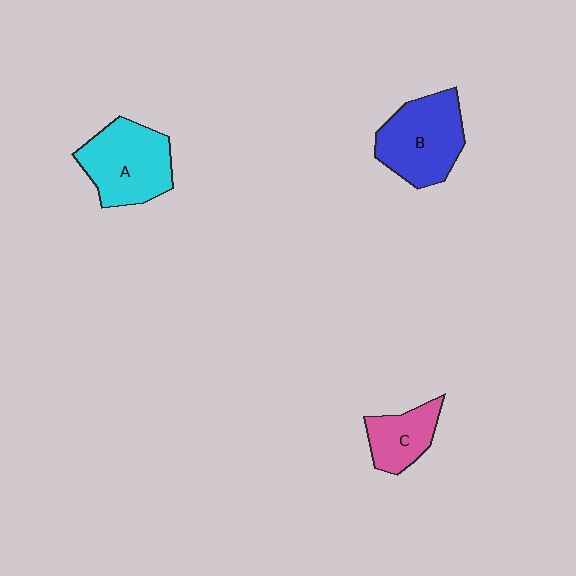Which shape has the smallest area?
Shape C (pink).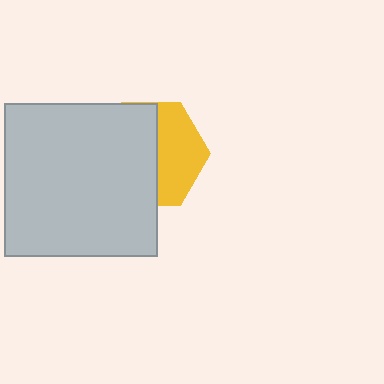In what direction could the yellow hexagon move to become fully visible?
The yellow hexagon could move right. That would shift it out from behind the light gray square entirely.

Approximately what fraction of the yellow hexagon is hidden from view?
Roughly 56% of the yellow hexagon is hidden behind the light gray square.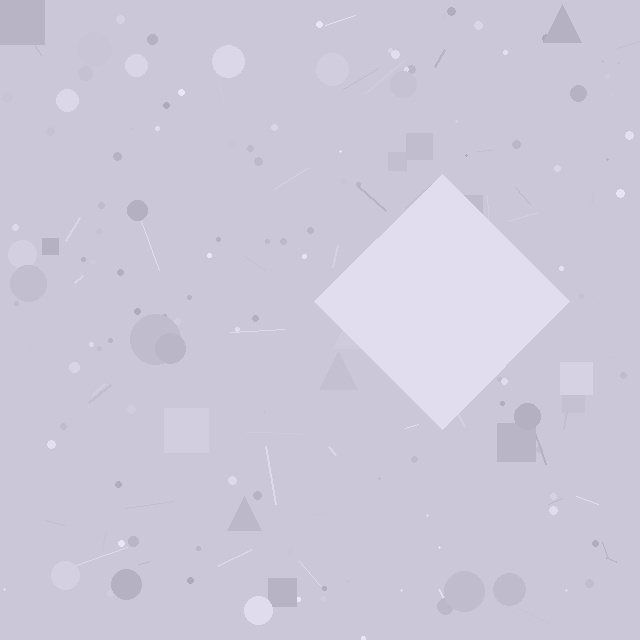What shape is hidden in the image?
A diamond is hidden in the image.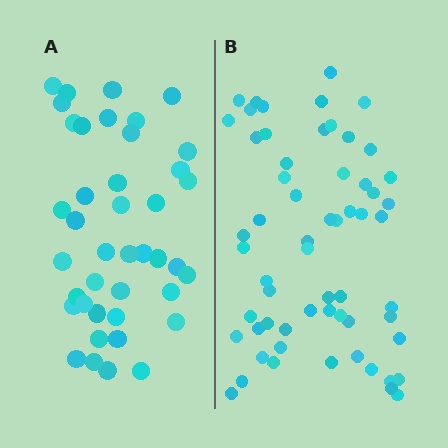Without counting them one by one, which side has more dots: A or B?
Region B (the right region) has more dots.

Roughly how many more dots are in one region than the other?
Region B has approximately 20 more dots than region A.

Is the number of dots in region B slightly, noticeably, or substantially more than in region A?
Region B has substantially more. The ratio is roughly 1.5 to 1.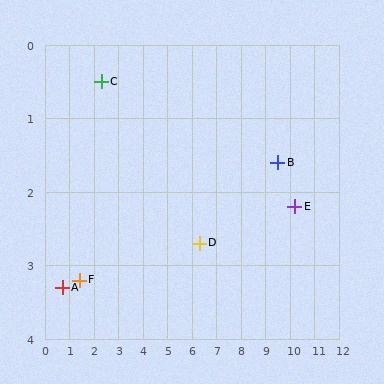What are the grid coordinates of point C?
Point C is at approximately (2.3, 0.5).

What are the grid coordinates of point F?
Point F is at approximately (1.4, 3.2).